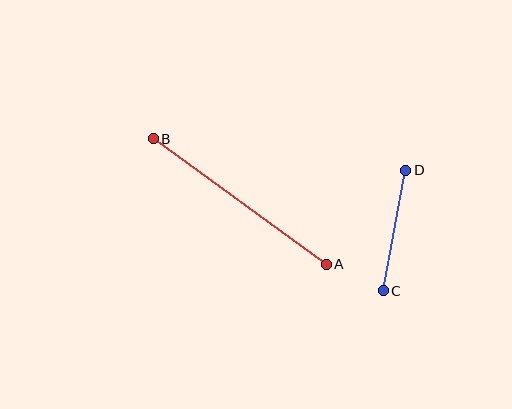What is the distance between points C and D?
The distance is approximately 123 pixels.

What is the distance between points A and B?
The distance is approximately 214 pixels.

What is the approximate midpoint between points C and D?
The midpoint is at approximately (395, 231) pixels.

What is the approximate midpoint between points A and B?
The midpoint is at approximately (240, 201) pixels.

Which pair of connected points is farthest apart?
Points A and B are farthest apart.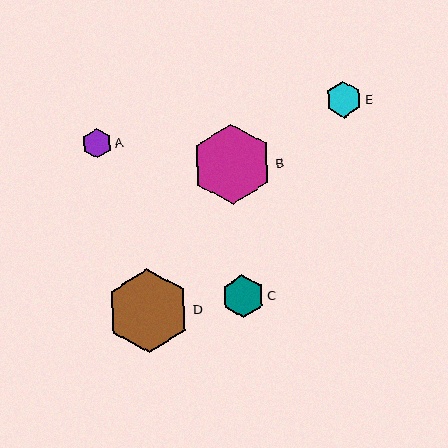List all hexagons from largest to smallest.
From largest to smallest: D, B, C, E, A.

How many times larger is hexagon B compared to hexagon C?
Hexagon B is approximately 1.9 times the size of hexagon C.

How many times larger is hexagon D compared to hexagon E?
Hexagon D is approximately 2.3 times the size of hexagon E.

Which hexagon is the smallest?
Hexagon A is the smallest with a size of approximately 29 pixels.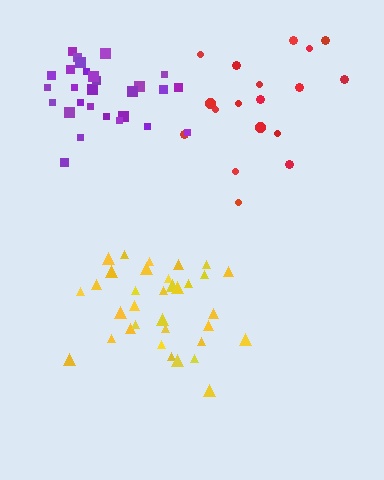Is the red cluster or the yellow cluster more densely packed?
Yellow.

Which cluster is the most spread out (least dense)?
Red.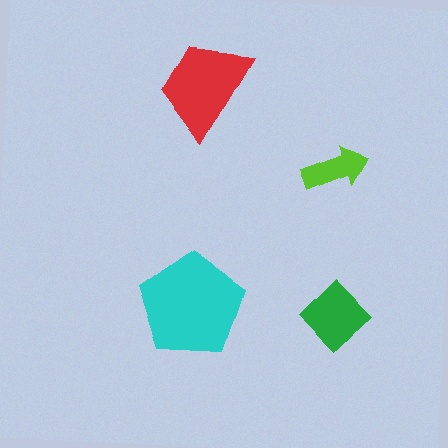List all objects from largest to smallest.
The cyan pentagon, the red trapezoid, the green diamond, the lime arrow.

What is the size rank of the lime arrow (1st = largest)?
4th.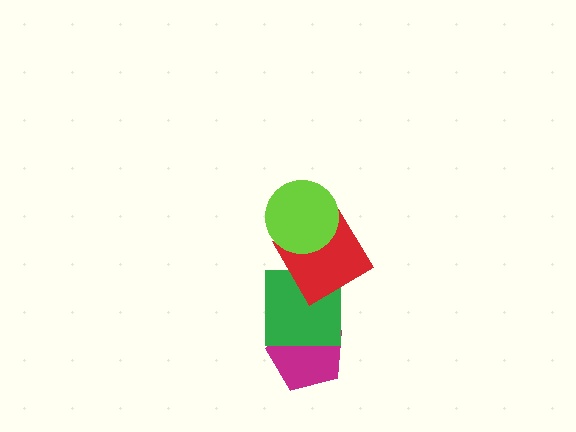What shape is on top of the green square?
The red diamond is on top of the green square.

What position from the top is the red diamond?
The red diamond is 2nd from the top.